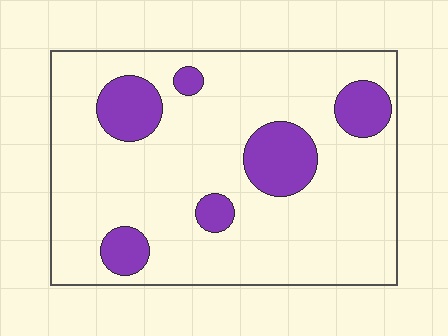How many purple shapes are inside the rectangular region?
6.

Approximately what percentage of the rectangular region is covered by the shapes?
Approximately 20%.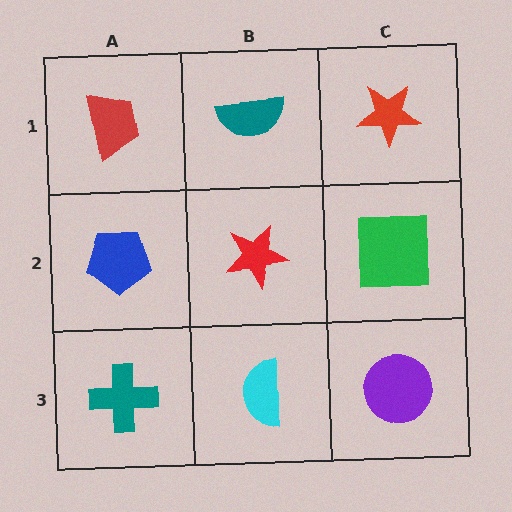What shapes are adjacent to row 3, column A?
A blue pentagon (row 2, column A), a cyan semicircle (row 3, column B).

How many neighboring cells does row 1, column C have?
2.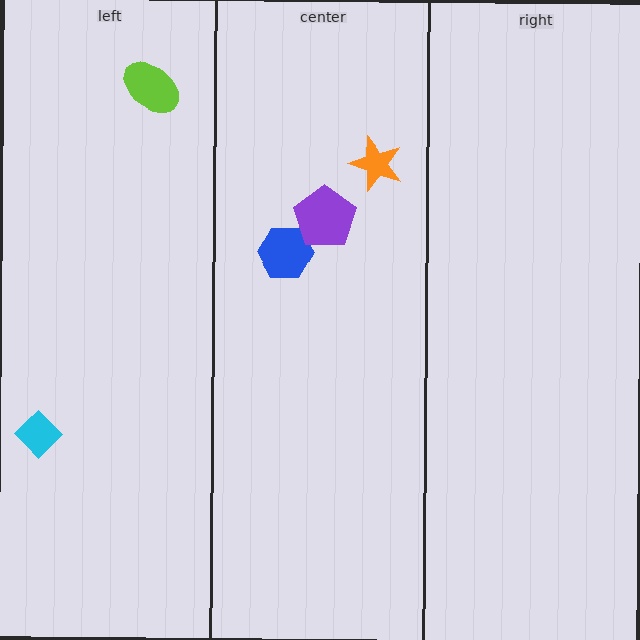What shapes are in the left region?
The lime ellipse, the cyan diamond.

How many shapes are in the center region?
3.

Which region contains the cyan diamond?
The left region.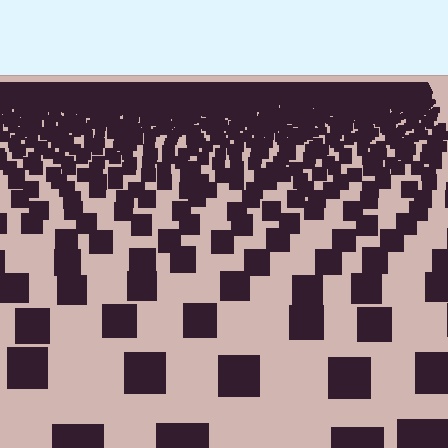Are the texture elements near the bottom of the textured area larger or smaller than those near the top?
Larger. Near the bottom, elements are closer to the viewer and appear at a bigger on-screen size.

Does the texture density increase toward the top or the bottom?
Density increases toward the top.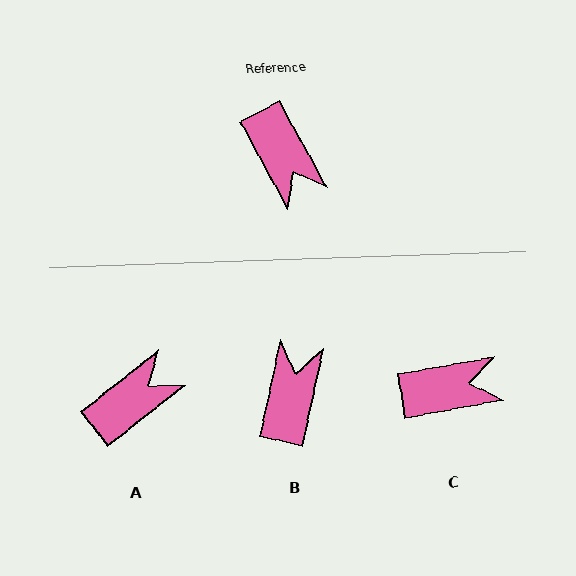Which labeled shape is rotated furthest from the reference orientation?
B, about 139 degrees away.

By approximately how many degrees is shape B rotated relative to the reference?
Approximately 139 degrees counter-clockwise.